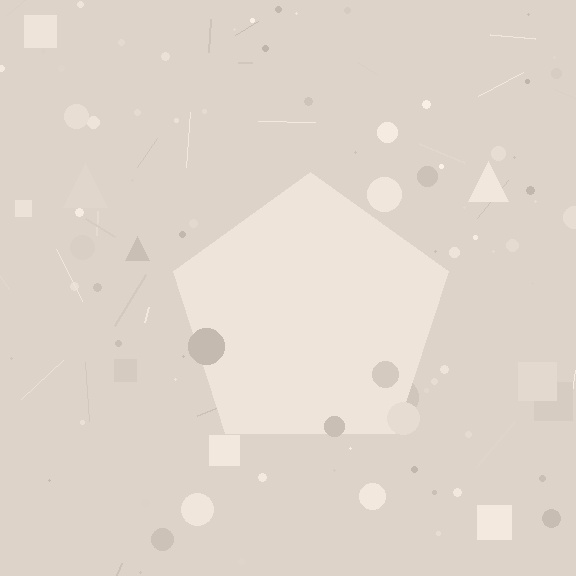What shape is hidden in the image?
A pentagon is hidden in the image.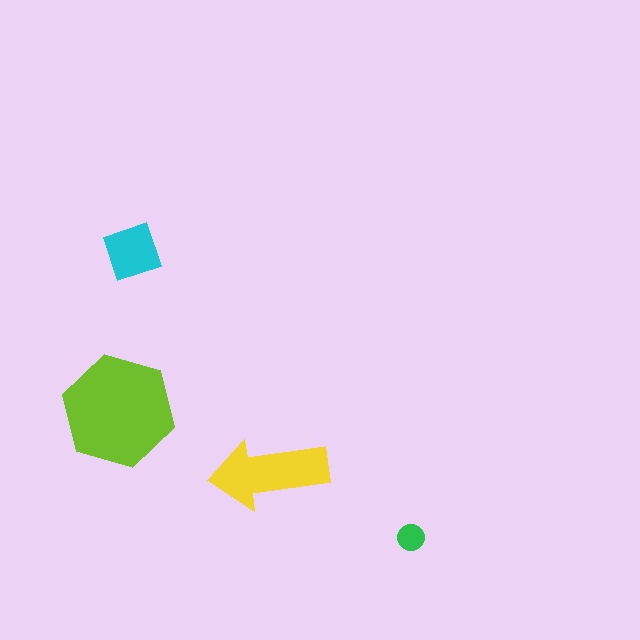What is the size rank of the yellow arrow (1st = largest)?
2nd.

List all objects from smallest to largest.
The green circle, the cyan square, the yellow arrow, the lime hexagon.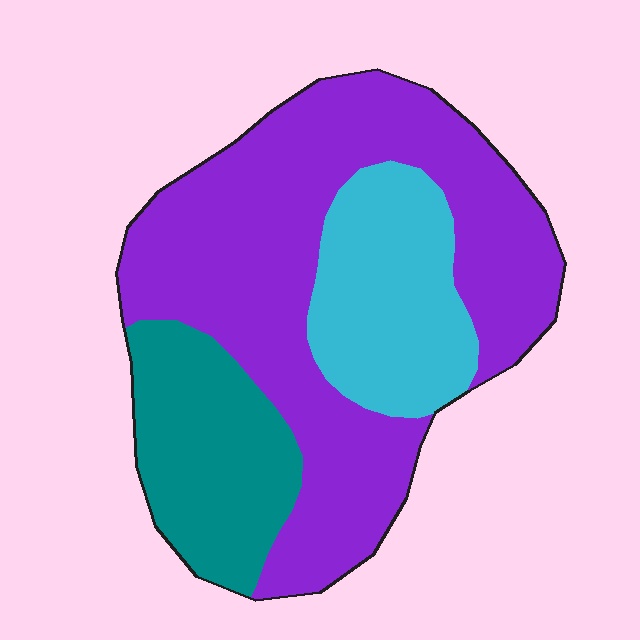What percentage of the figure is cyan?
Cyan takes up about one fifth (1/5) of the figure.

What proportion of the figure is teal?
Teal covers 21% of the figure.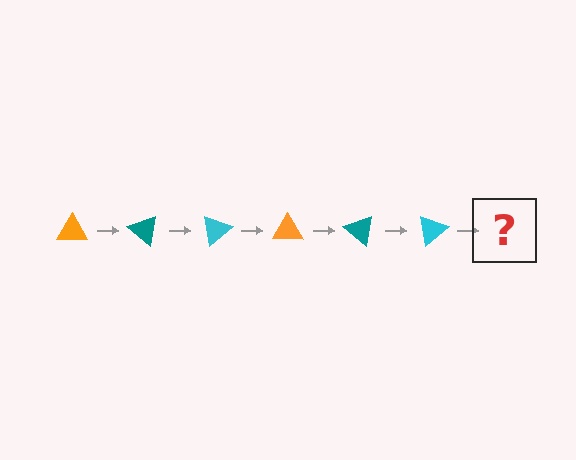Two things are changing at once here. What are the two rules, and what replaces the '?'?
The two rules are that it rotates 40 degrees each step and the color cycles through orange, teal, and cyan. The '?' should be an orange triangle, rotated 240 degrees from the start.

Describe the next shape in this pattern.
It should be an orange triangle, rotated 240 degrees from the start.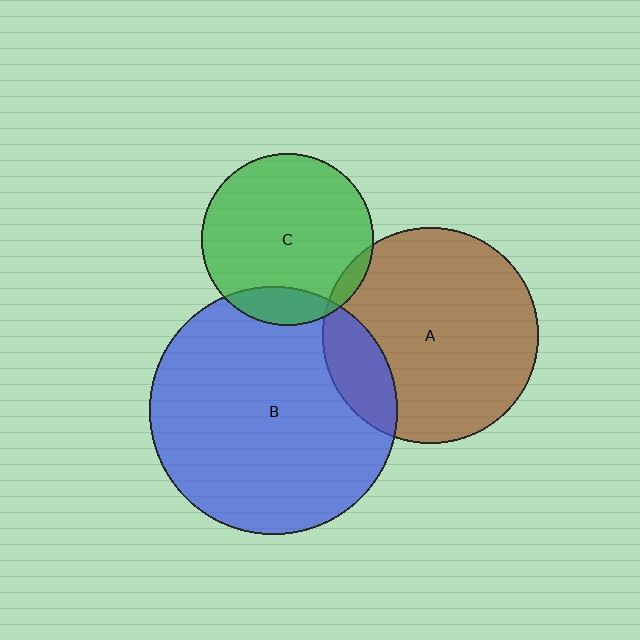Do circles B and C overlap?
Yes.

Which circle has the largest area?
Circle B (blue).